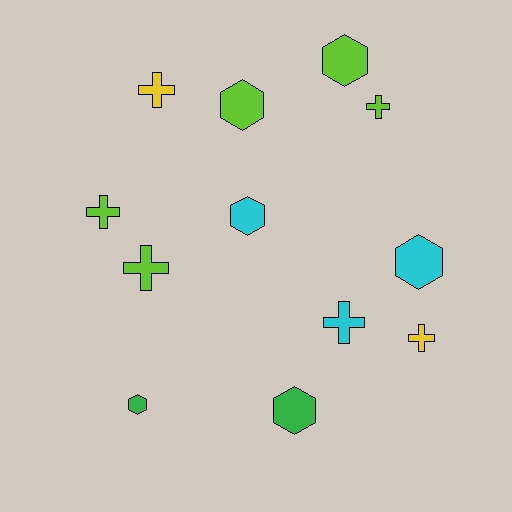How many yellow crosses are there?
There are 2 yellow crosses.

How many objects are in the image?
There are 12 objects.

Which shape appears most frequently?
Hexagon, with 6 objects.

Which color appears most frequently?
Lime, with 5 objects.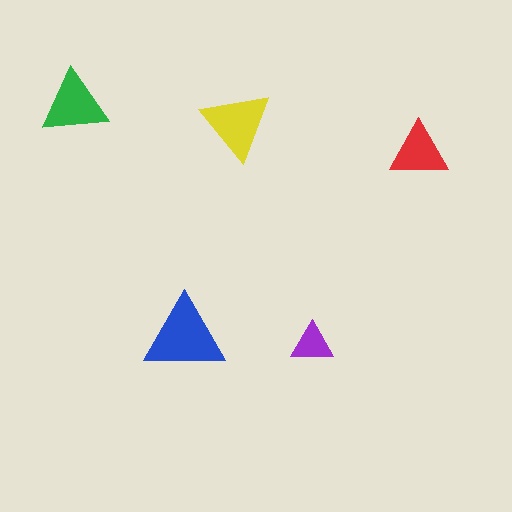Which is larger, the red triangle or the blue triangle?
The blue one.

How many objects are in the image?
There are 5 objects in the image.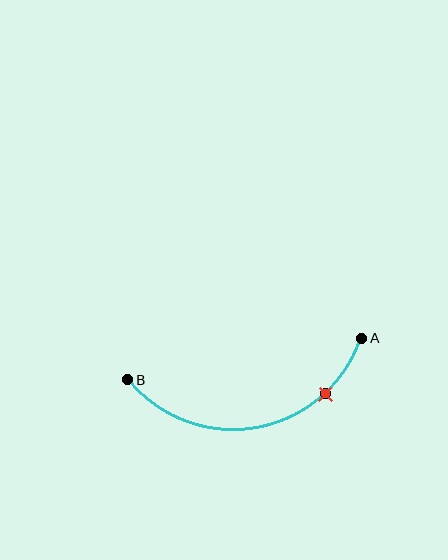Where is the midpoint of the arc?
The arc midpoint is the point on the curve farthest from the straight line joining A and B. It sits below that line.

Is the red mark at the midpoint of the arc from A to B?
No. The red mark lies on the arc but is closer to endpoint A. The arc midpoint would be at the point on the curve equidistant along the arc from both A and B.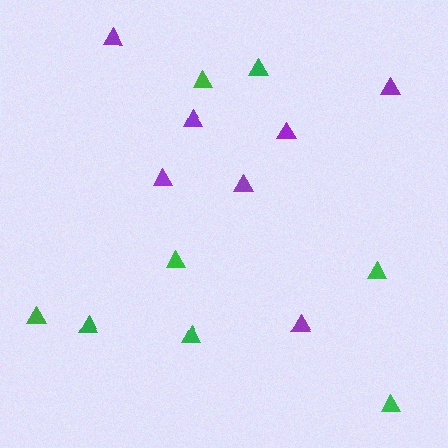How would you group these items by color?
There are 2 groups: one group of purple triangles (7) and one group of green triangles (8).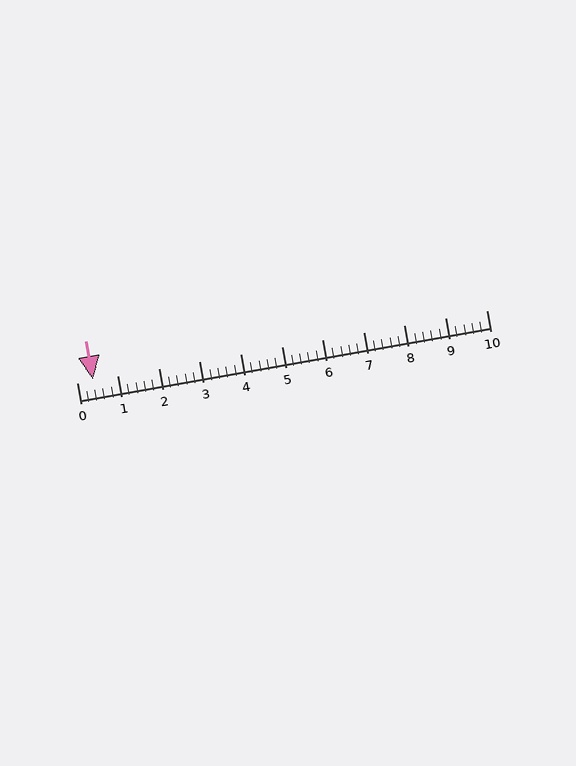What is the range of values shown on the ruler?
The ruler shows values from 0 to 10.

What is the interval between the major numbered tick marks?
The major tick marks are spaced 1 units apart.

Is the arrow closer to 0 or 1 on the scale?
The arrow is closer to 0.